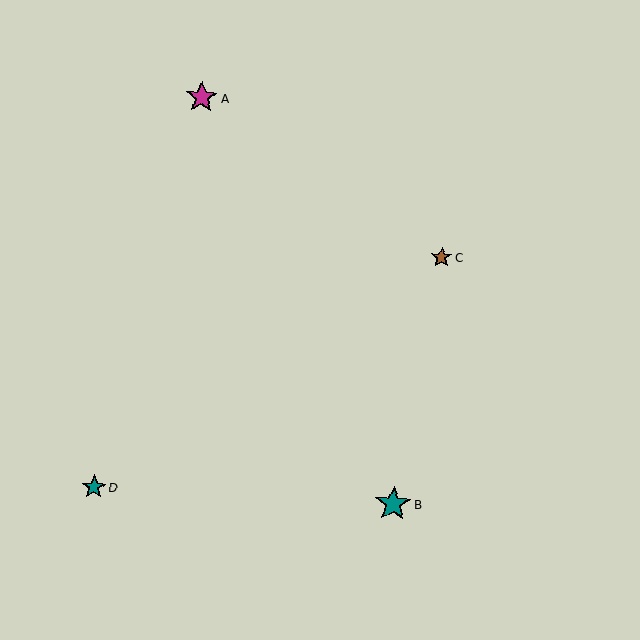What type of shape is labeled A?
Shape A is a magenta star.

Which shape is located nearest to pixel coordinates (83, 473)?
The teal star (labeled D) at (94, 487) is nearest to that location.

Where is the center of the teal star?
The center of the teal star is at (393, 504).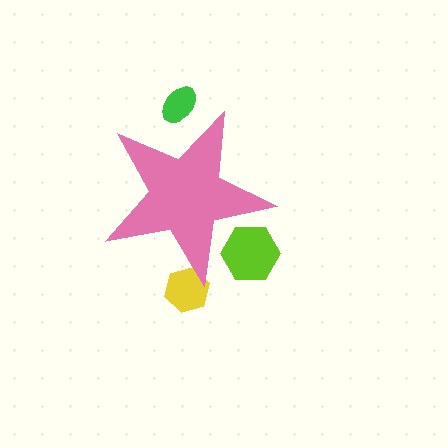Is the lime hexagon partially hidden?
Yes, the lime hexagon is partially hidden behind the pink star.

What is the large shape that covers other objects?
A pink star.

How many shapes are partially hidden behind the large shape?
3 shapes are partially hidden.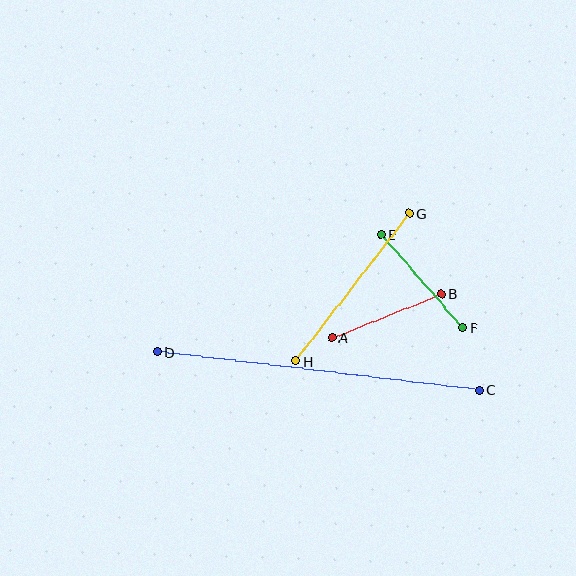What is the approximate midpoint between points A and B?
The midpoint is at approximately (387, 315) pixels.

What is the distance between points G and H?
The distance is approximately 186 pixels.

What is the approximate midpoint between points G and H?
The midpoint is at approximately (353, 287) pixels.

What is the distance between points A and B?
The distance is approximately 118 pixels.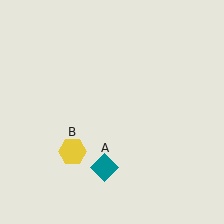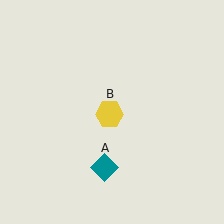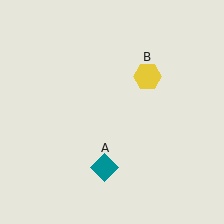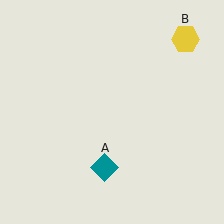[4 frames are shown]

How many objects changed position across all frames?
1 object changed position: yellow hexagon (object B).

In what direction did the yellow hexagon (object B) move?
The yellow hexagon (object B) moved up and to the right.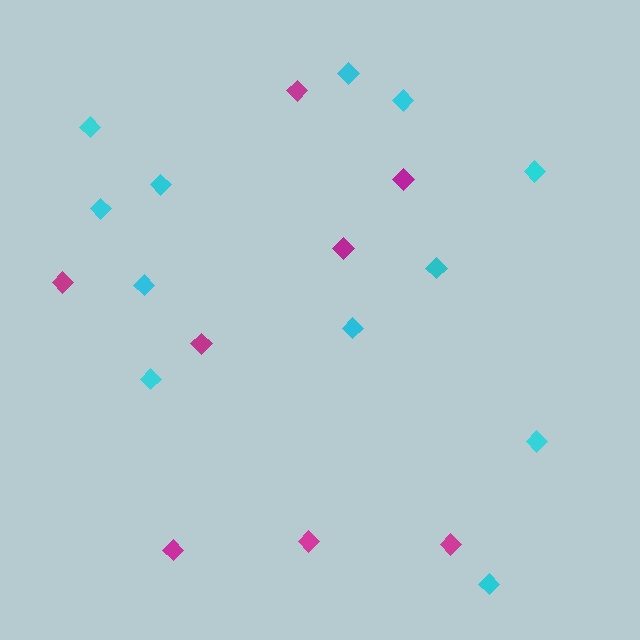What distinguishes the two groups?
There are 2 groups: one group of magenta diamonds (8) and one group of cyan diamonds (12).